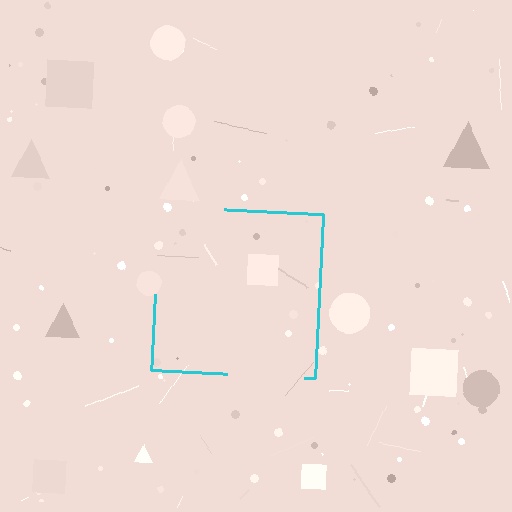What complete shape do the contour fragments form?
The contour fragments form a square.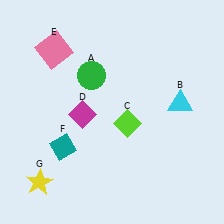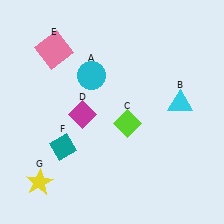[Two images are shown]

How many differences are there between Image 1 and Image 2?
There is 1 difference between the two images.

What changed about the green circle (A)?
In Image 1, A is green. In Image 2, it changed to cyan.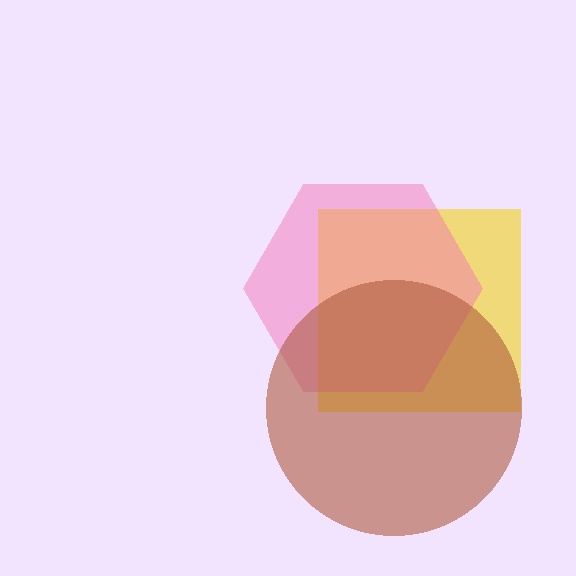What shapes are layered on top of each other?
The layered shapes are: a yellow square, a pink hexagon, a brown circle.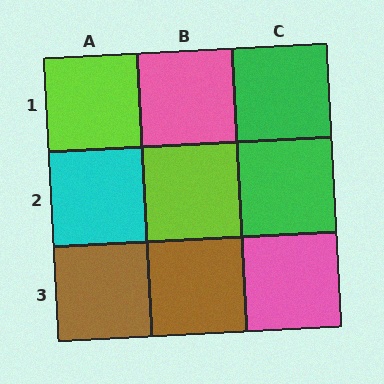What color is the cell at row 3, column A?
Brown.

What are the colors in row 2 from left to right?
Cyan, lime, green.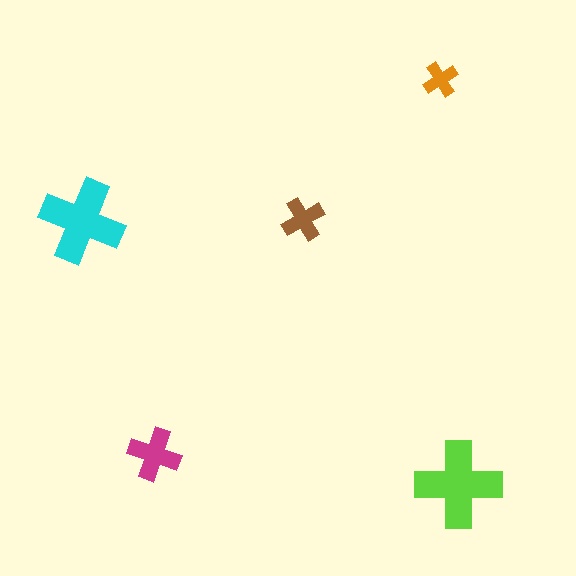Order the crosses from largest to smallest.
the lime one, the cyan one, the magenta one, the brown one, the orange one.